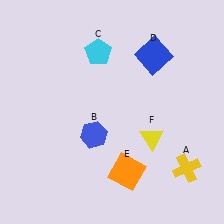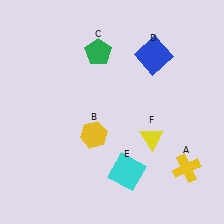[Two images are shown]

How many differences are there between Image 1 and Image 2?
There are 3 differences between the two images.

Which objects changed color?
B changed from blue to yellow. C changed from cyan to green. E changed from orange to cyan.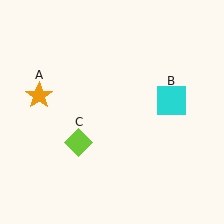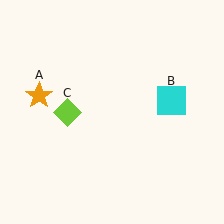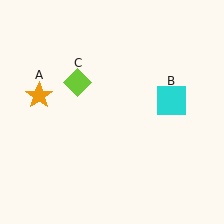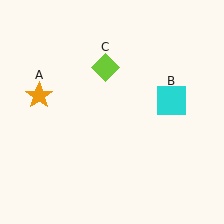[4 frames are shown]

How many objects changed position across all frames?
1 object changed position: lime diamond (object C).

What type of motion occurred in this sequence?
The lime diamond (object C) rotated clockwise around the center of the scene.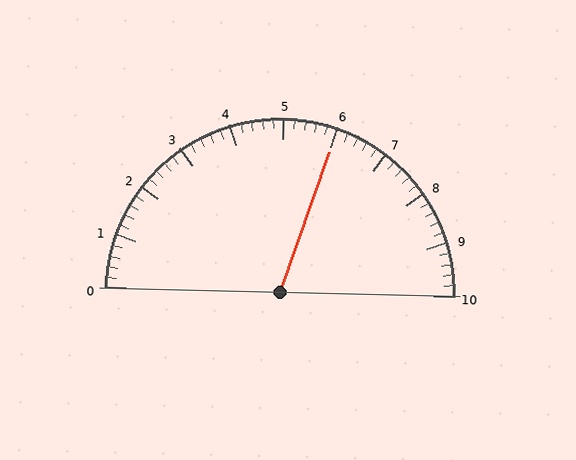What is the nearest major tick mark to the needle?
The nearest major tick mark is 6.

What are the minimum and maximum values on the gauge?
The gauge ranges from 0 to 10.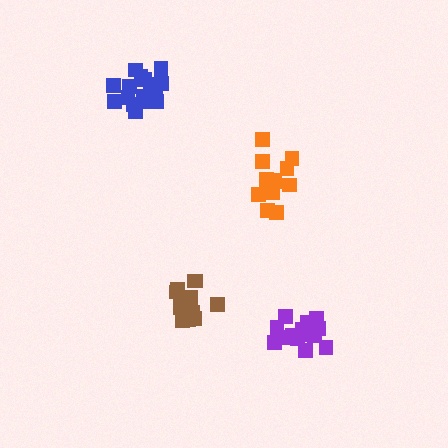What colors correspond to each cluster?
The clusters are colored: purple, blue, orange, brown.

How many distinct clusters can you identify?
There are 4 distinct clusters.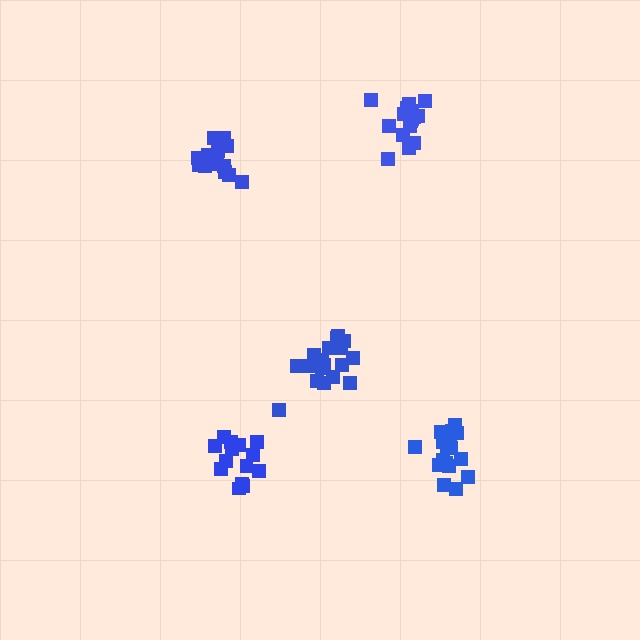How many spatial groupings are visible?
There are 5 spatial groupings.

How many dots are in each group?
Group 1: 14 dots, Group 2: 18 dots, Group 3: 17 dots, Group 4: 13 dots, Group 5: 19 dots (81 total).